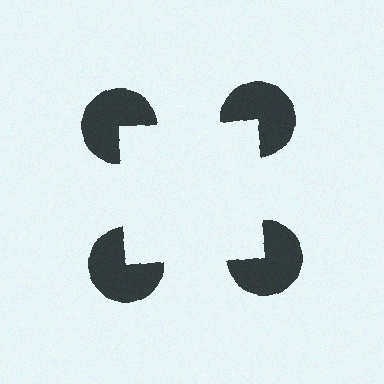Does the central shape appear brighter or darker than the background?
It typically appears slightly brighter than the background, even though no actual brightness change is drawn.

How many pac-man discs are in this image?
There are 4 — one at each vertex of the illusory square.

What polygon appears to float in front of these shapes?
An illusory square — its edges are inferred from the aligned wedge cuts in the pac-man discs, not physically drawn.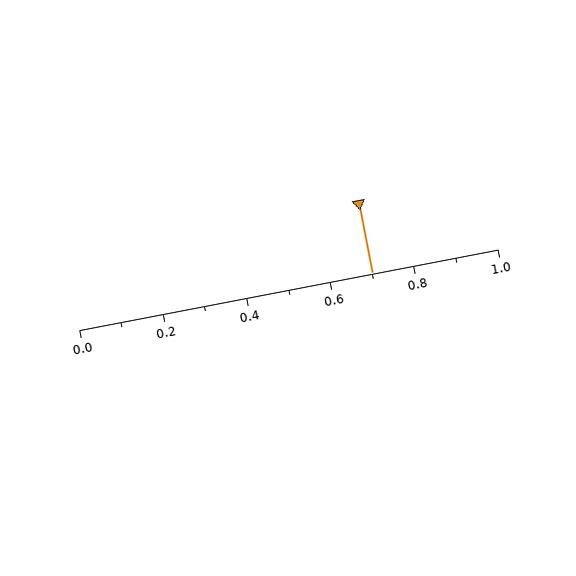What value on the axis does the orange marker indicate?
The marker indicates approximately 0.7.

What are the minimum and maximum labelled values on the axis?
The axis runs from 0.0 to 1.0.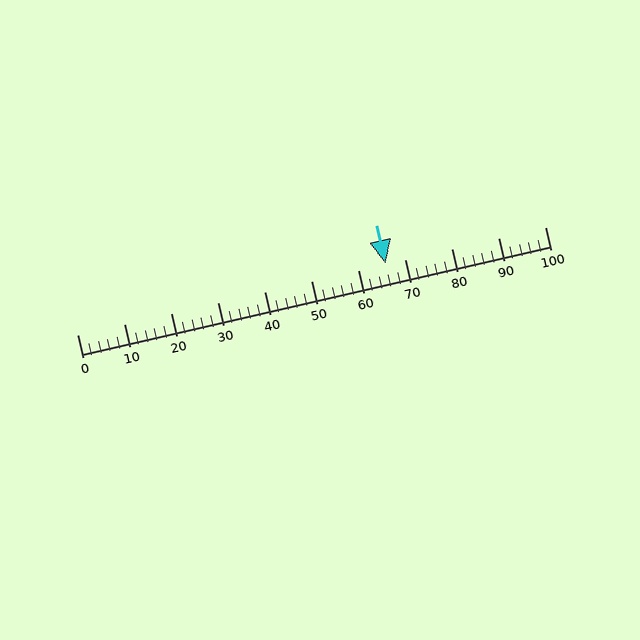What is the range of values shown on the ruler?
The ruler shows values from 0 to 100.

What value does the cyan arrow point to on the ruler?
The cyan arrow points to approximately 66.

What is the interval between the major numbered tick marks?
The major tick marks are spaced 10 units apart.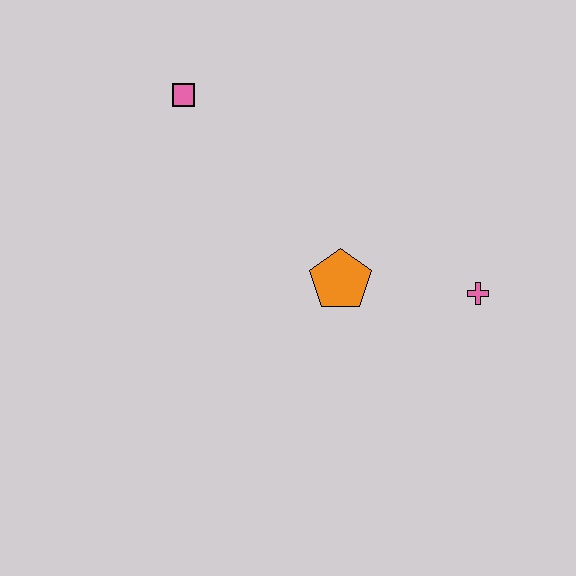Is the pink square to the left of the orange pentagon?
Yes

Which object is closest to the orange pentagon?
The pink cross is closest to the orange pentagon.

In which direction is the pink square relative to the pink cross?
The pink square is to the left of the pink cross.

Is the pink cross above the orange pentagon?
No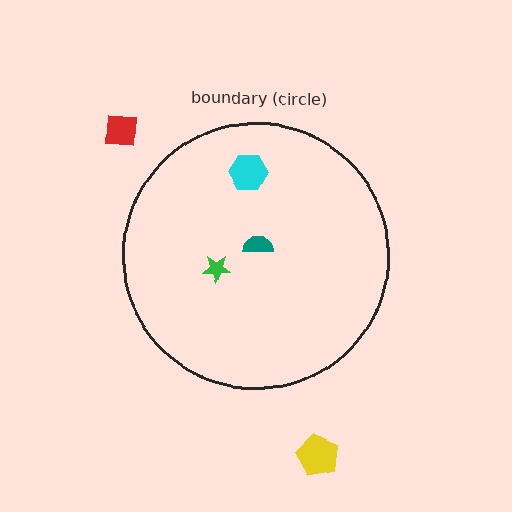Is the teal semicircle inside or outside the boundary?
Inside.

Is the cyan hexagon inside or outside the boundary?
Inside.